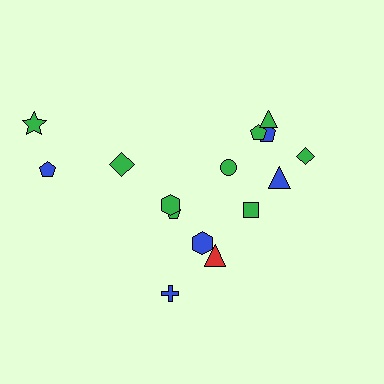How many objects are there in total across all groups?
There are 15 objects.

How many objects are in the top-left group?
There are 3 objects.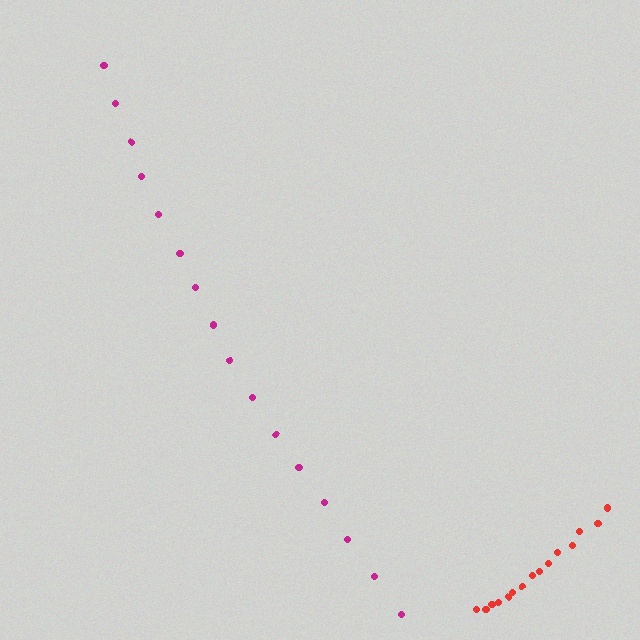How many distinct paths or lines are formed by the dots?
There are 2 distinct paths.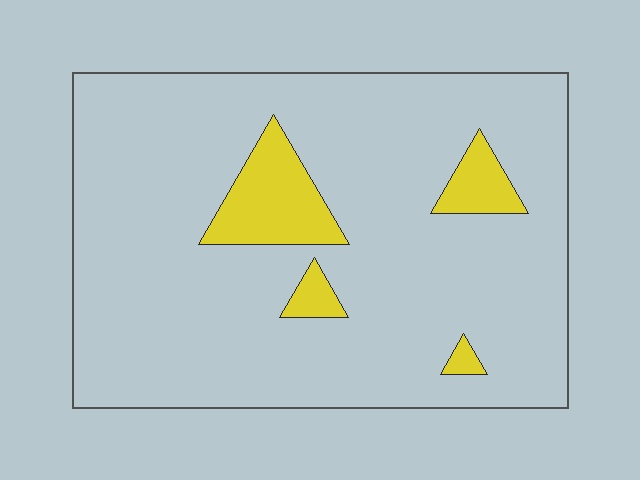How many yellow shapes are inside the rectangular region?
4.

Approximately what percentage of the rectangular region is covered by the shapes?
Approximately 10%.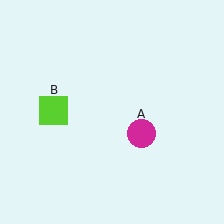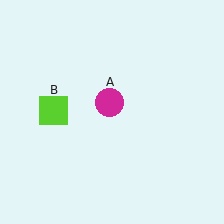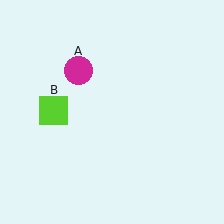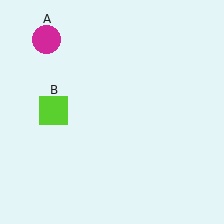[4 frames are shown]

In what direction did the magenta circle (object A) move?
The magenta circle (object A) moved up and to the left.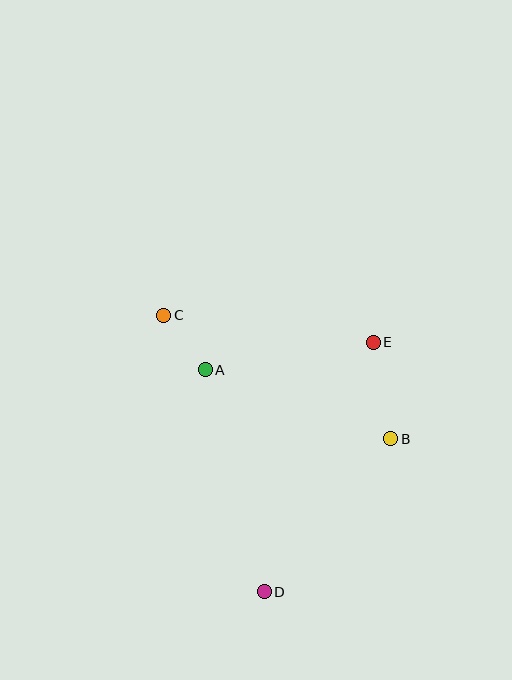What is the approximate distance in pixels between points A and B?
The distance between A and B is approximately 198 pixels.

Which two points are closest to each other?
Points A and C are closest to each other.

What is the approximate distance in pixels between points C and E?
The distance between C and E is approximately 211 pixels.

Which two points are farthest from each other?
Points C and D are farthest from each other.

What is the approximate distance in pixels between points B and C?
The distance between B and C is approximately 258 pixels.